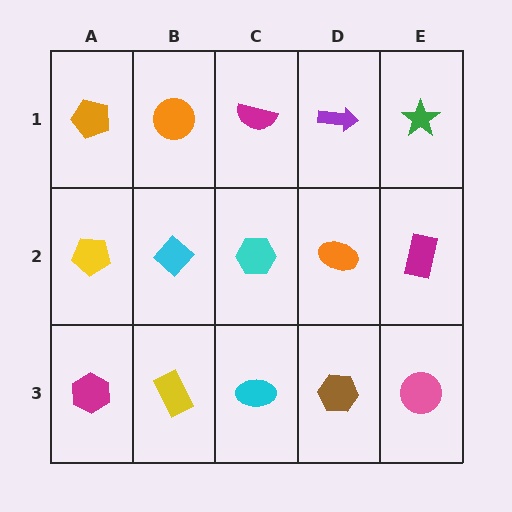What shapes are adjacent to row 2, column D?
A purple arrow (row 1, column D), a brown hexagon (row 3, column D), a cyan hexagon (row 2, column C), a magenta rectangle (row 2, column E).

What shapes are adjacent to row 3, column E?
A magenta rectangle (row 2, column E), a brown hexagon (row 3, column D).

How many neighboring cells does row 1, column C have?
3.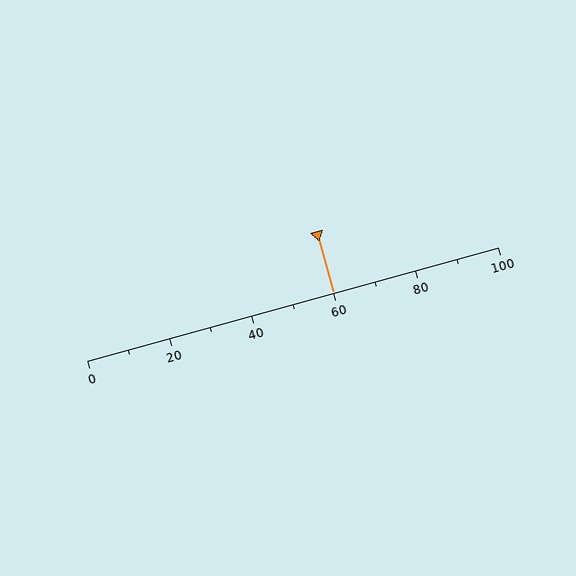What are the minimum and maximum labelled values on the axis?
The axis runs from 0 to 100.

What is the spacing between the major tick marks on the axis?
The major ticks are spaced 20 apart.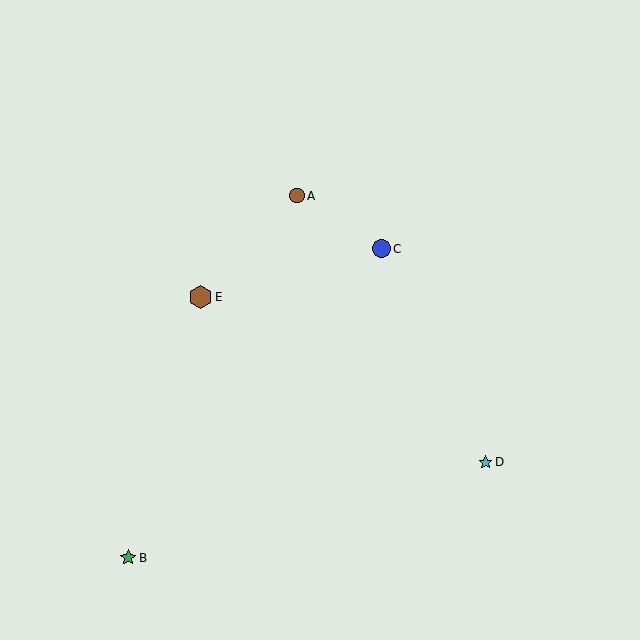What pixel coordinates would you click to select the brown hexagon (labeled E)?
Click at (200, 297) to select the brown hexagon E.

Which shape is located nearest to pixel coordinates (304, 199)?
The brown circle (labeled A) at (297, 196) is nearest to that location.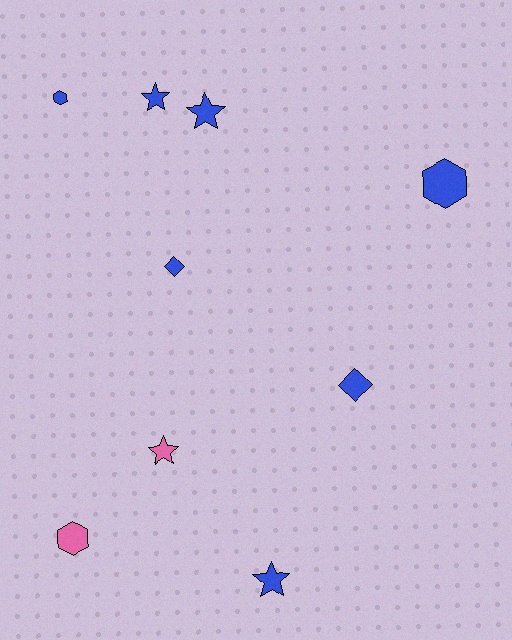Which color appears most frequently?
Blue, with 7 objects.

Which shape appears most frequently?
Star, with 4 objects.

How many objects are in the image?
There are 9 objects.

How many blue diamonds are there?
There are 2 blue diamonds.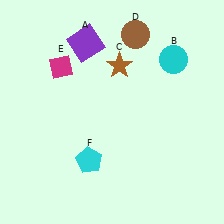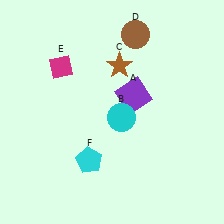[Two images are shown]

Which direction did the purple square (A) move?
The purple square (A) moved down.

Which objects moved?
The objects that moved are: the purple square (A), the cyan circle (B).